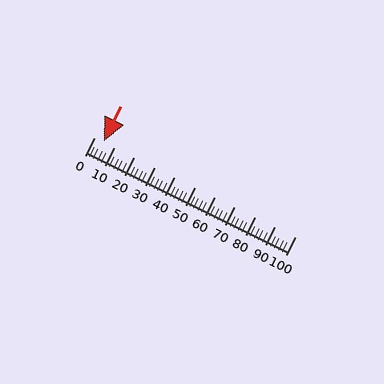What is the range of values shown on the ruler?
The ruler shows values from 0 to 100.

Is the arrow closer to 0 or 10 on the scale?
The arrow is closer to 0.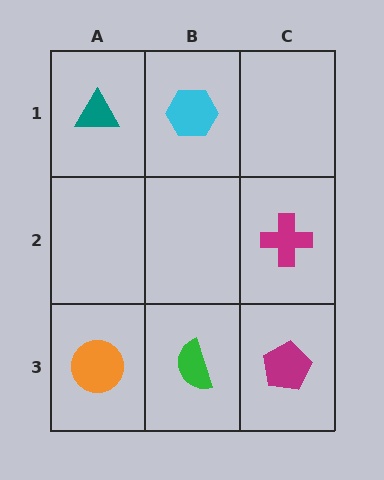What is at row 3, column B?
A green semicircle.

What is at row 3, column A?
An orange circle.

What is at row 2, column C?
A magenta cross.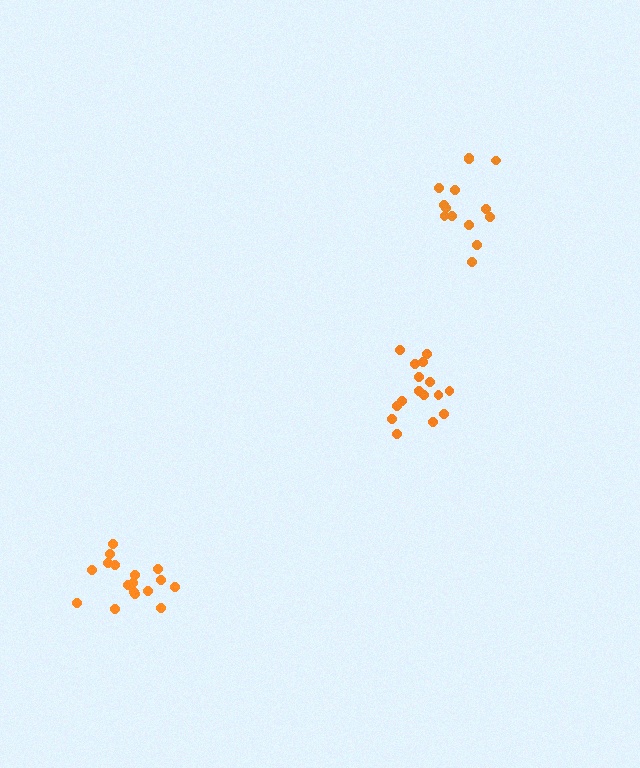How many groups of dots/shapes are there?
There are 3 groups.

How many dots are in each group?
Group 1: 17 dots, Group 2: 14 dots, Group 3: 16 dots (47 total).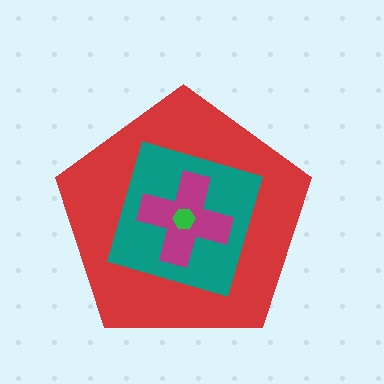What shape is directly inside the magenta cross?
The green hexagon.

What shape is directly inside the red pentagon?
The teal square.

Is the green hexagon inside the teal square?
Yes.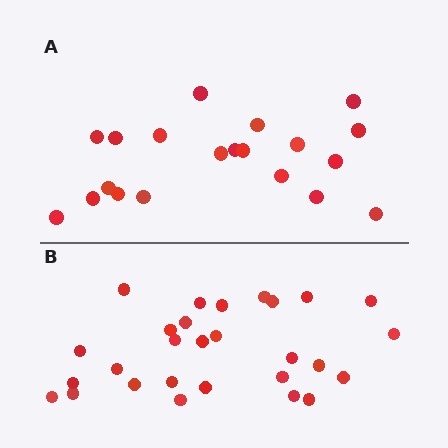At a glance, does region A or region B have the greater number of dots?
Region B (the bottom region) has more dots.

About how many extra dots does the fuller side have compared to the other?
Region B has roughly 8 or so more dots than region A.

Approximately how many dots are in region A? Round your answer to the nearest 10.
About 20 dots.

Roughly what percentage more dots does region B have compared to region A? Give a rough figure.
About 40% more.